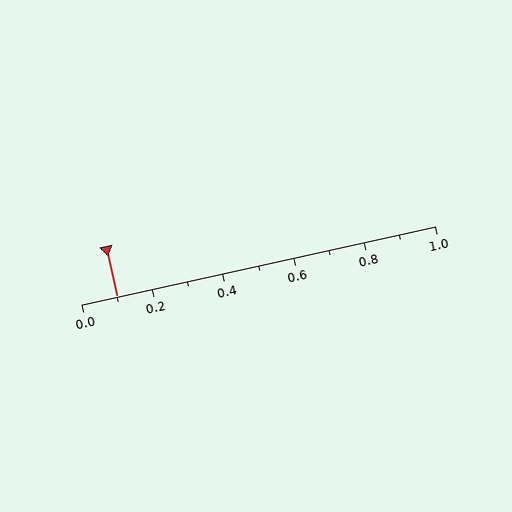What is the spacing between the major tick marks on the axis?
The major ticks are spaced 0.2 apart.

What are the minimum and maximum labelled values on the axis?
The axis runs from 0.0 to 1.0.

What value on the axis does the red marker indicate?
The marker indicates approximately 0.1.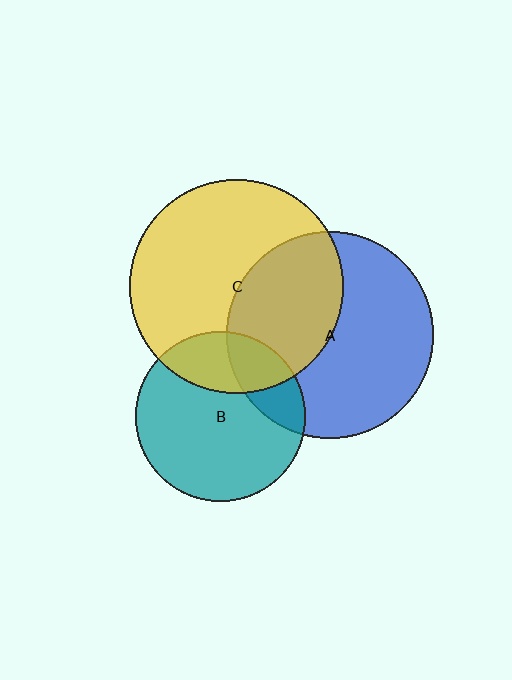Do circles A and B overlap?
Yes.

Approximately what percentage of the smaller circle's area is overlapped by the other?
Approximately 20%.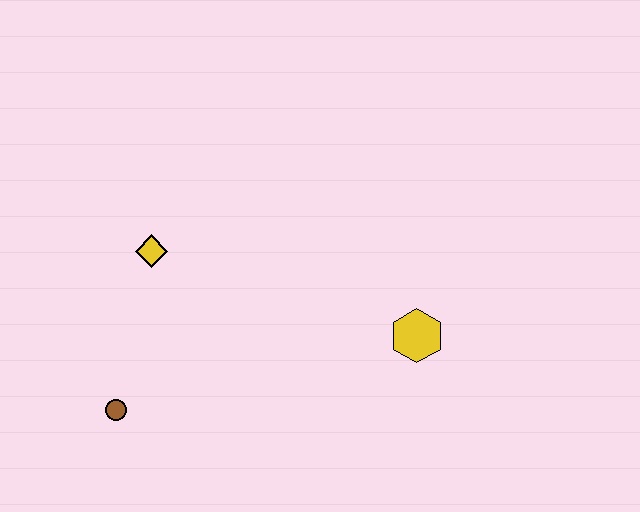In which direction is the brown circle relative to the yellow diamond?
The brown circle is below the yellow diamond.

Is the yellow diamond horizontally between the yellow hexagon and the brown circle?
Yes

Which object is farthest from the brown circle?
The yellow hexagon is farthest from the brown circle.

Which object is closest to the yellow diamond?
The brown circle is closest to the yellow diamond.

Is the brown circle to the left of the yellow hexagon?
Yes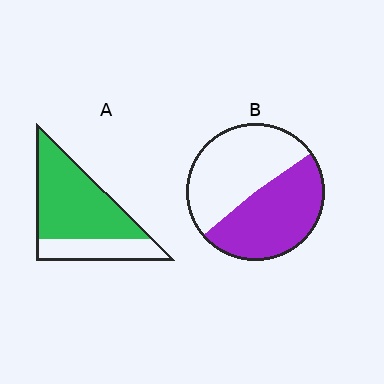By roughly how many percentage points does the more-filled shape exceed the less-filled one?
By roughly 20 percentage points (A over B).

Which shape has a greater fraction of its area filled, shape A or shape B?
Shape A.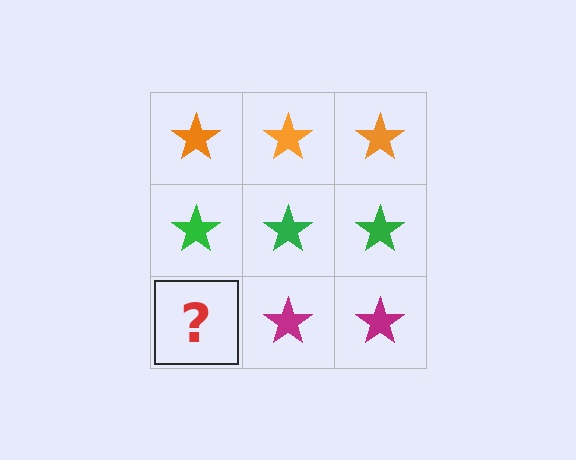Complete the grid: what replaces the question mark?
The question mark should be replaced with a magenta star.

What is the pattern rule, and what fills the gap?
The rule is that each row has a consistent color. The gap should be filled with a magenta star.